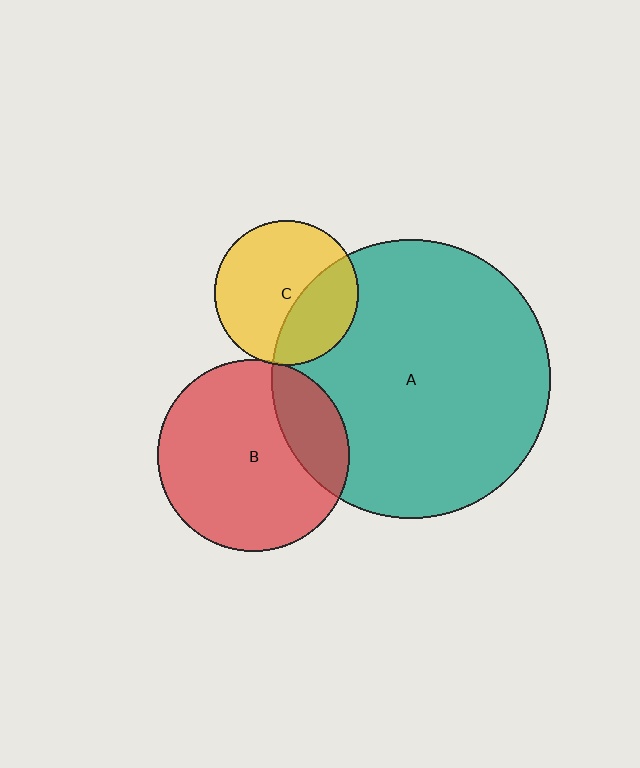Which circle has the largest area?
Circle A (teal).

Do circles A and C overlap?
Yes.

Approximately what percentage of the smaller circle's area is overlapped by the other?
Approximately 35%.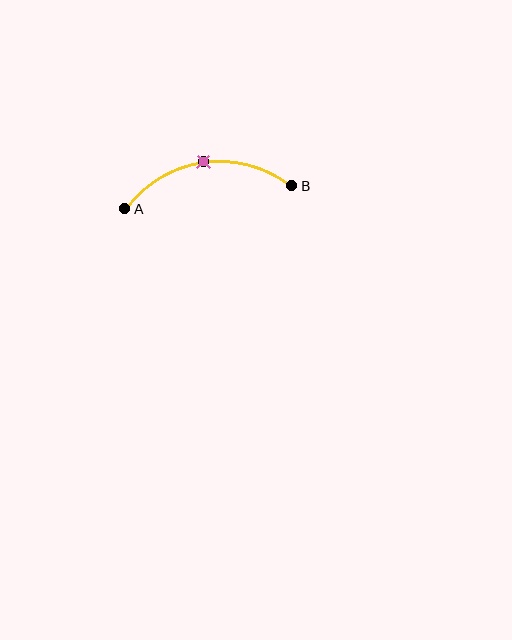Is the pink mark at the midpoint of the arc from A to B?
Yes. The pink mark lies on the arc at equal arc-length from both A and B — it is the arc midpoint.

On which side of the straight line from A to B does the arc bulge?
The arc bulges above the straight line connecting A and B.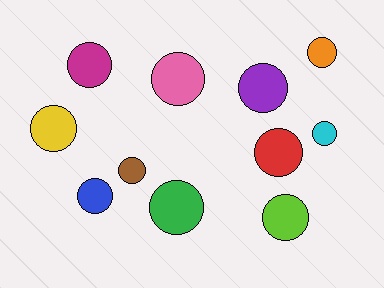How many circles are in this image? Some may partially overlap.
There are 11 circles.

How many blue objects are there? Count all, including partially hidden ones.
There is 1 blue object.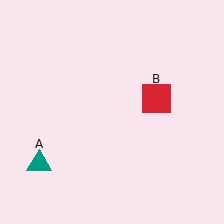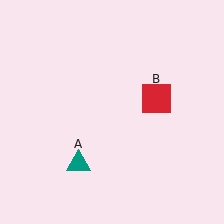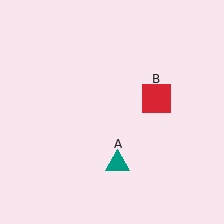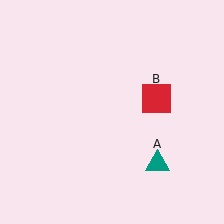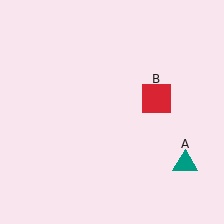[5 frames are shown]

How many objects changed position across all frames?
1 object changed position: teal triangle (object A).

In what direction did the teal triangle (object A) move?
The teal triangle (object A) moved right.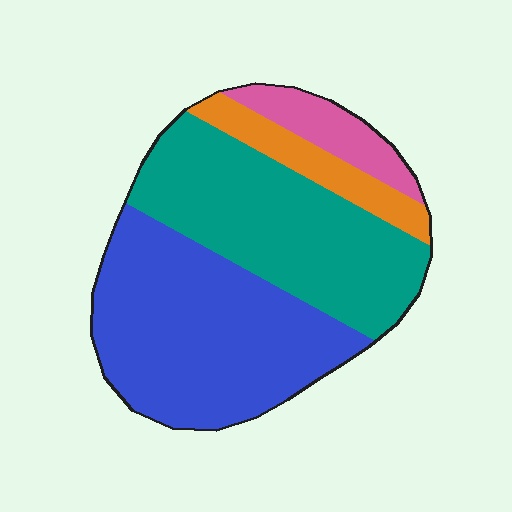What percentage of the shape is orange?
Orange takes up about one tenth (1/10) of the shape.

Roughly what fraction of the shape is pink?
Pink takes up about one tenth (1/10) of the shape.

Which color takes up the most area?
Blue, at roughly 45%.